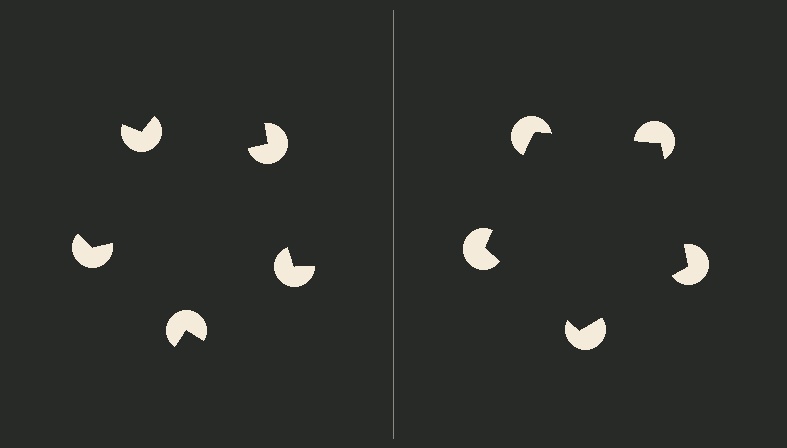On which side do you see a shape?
An illusory pentagon appears on the right side. On the left side the wedge cuts are rotated, so no coherent shape forms.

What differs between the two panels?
The pac-man discs are positioned identically on both sides; only the wedge orientations differ. On the right they align to a pentagon; on the left they are misaligned.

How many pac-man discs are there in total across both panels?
10 — 5 on each side.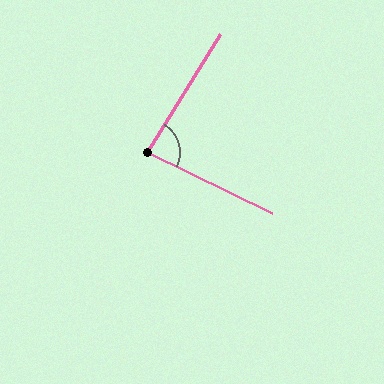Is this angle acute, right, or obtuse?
It is acute.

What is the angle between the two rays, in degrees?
Approximately 84 degrees.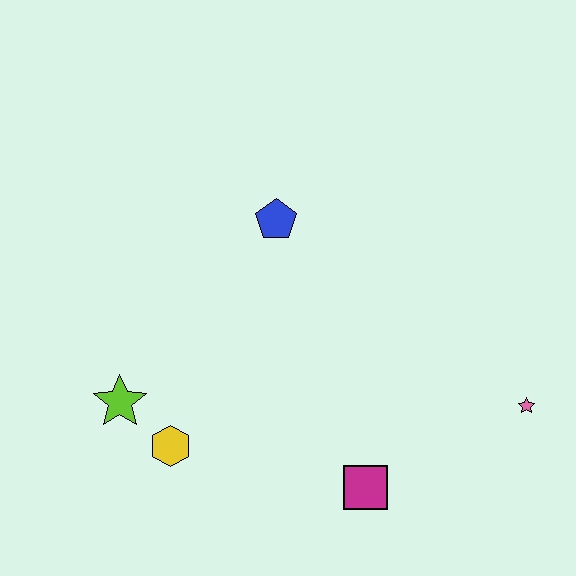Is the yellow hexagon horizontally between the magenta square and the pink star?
No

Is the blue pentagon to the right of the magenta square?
No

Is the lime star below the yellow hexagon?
No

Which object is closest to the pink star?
The magenta square is closest to the pink star.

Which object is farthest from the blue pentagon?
The pink star is farthest from the blue pentagon.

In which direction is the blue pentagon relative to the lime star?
The blue pentagon is above the lime star.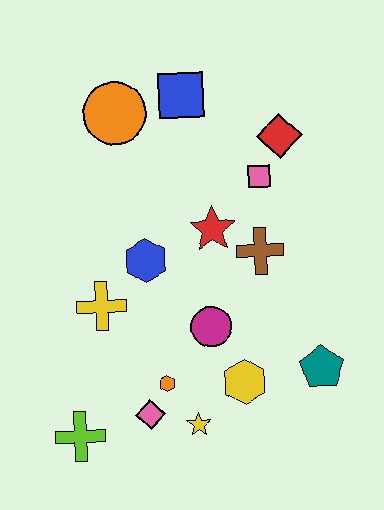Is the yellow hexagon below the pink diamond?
No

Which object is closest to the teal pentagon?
The yellow hexagon is closest to the teal pentagon.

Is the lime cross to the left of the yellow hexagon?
Yes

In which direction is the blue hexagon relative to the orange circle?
The blue hexagon is below the orange circle.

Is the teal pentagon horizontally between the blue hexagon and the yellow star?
No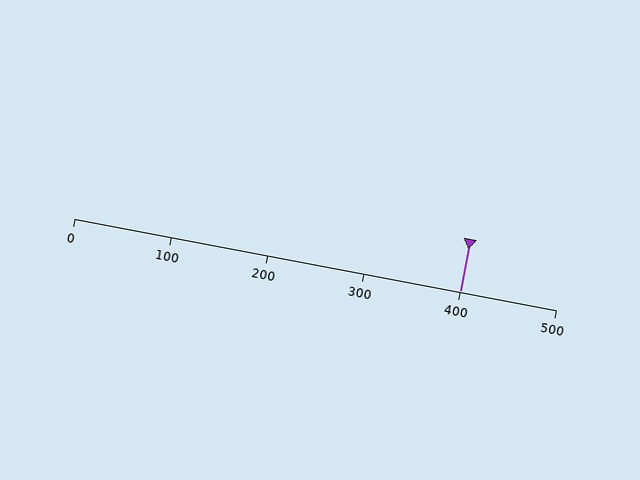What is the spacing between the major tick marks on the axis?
The major ticks are spaced 100 apart.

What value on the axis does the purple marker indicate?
The marker indicates approximately 400.